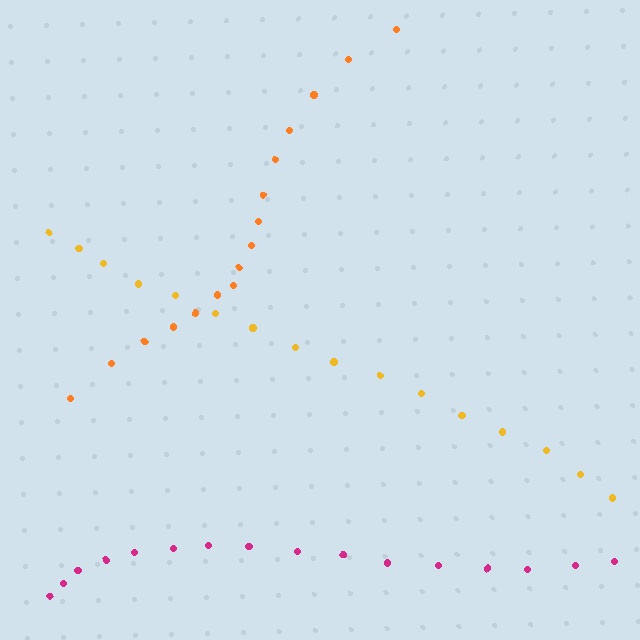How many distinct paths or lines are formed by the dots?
There are 3 distinct paths.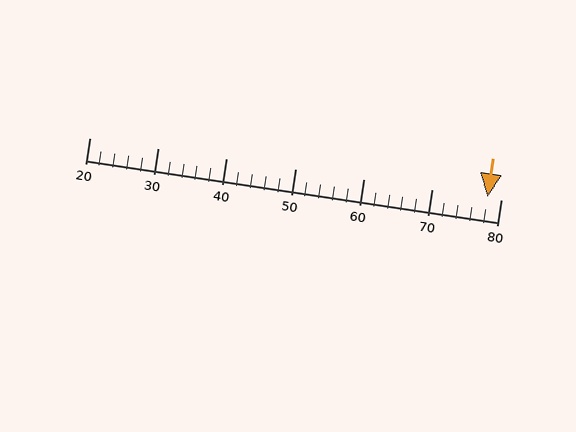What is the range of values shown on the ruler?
The ruler shows values from 20 to 80.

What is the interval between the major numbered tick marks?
The major tick marks are spaced 10 units apart.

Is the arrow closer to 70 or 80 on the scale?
The arrow is closer to 80.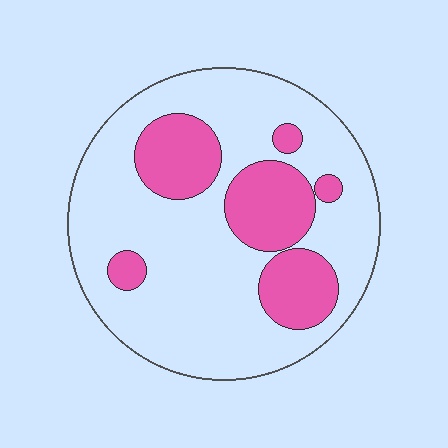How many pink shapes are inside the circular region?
6.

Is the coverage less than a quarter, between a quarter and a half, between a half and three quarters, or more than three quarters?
Between a quarter and a half.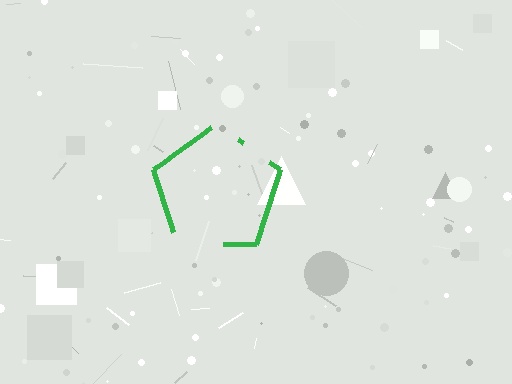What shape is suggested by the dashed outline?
The dashed outline suggests a pentagon.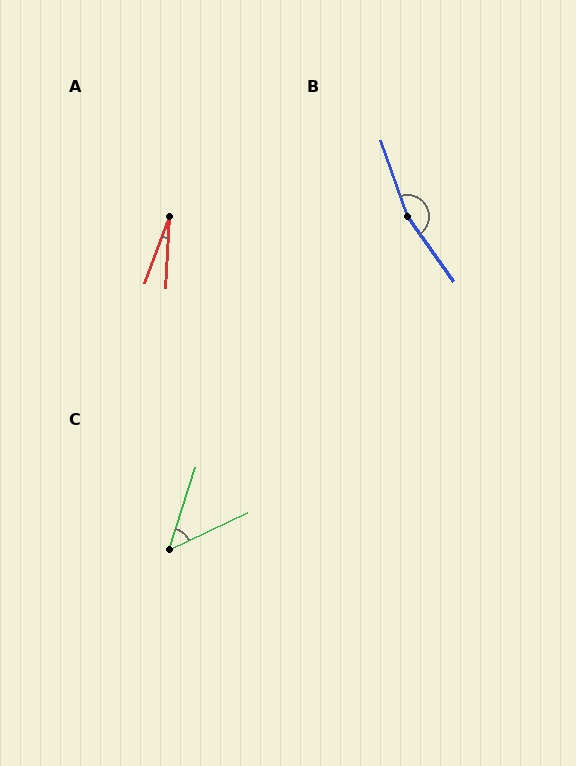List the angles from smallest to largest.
A (18°), C (47°), B (163°).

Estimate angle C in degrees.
Approximately 47 degrees.